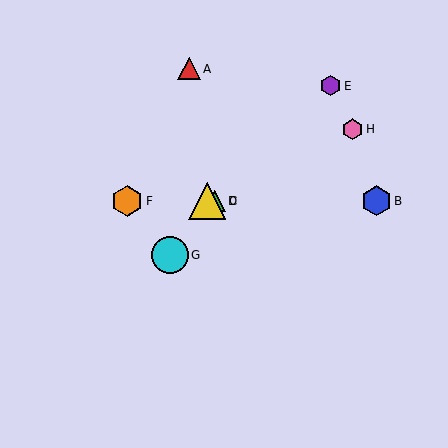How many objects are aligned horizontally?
4 objects (B, C, D, F) are aligned horizontally.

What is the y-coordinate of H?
Object H is at y≈129.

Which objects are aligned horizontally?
Objects B, C, D, F are aligned horizontally.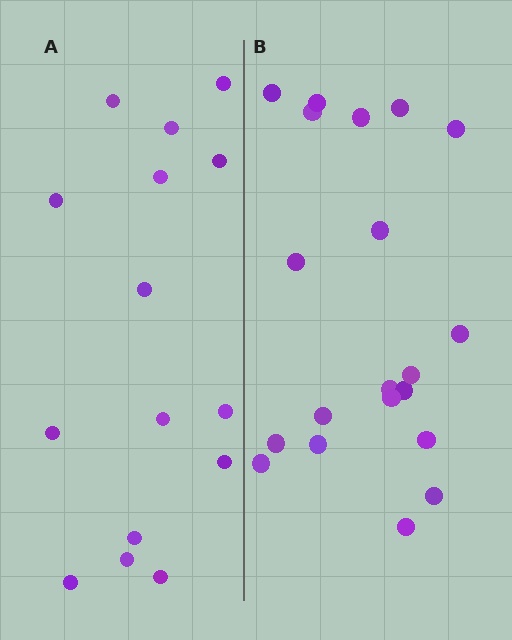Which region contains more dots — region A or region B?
Region B (the right region) has more dots.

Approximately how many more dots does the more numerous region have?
Region B has about 5 more dots than region A.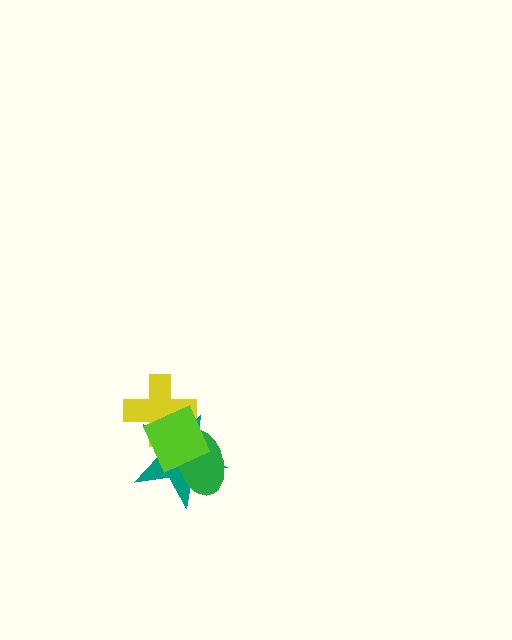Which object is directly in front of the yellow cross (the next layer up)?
The teal star is directly in front of the yellow cross.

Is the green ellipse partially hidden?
Yes, it is partially covered by another shape.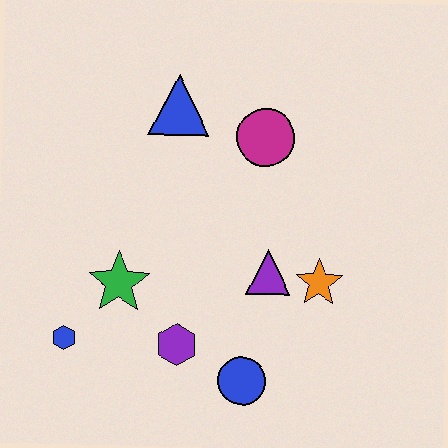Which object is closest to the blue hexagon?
The green star is closest to the blue hexagon.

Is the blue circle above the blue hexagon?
No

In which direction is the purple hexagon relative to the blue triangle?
The purple hexagon is below the blue triangle.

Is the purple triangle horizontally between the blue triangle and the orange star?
Yes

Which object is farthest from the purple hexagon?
The blue triangle is farthest from the purple hexagon.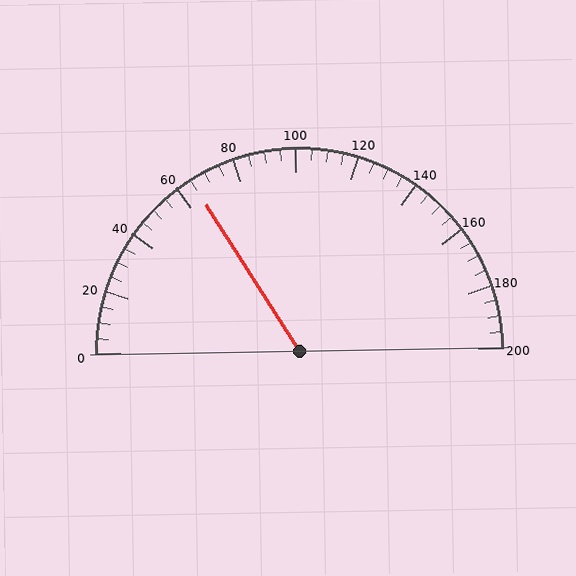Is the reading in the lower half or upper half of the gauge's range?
The reading is in the lower half of the range (0 to 200).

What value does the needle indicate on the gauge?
The needle indicates approximately 65.